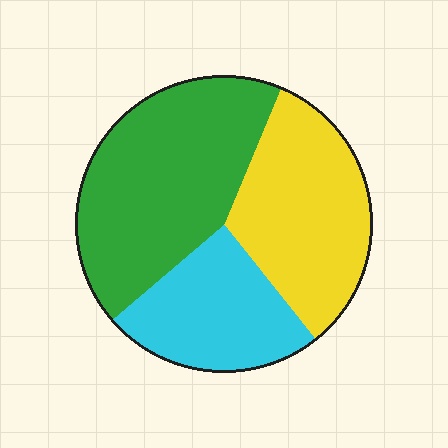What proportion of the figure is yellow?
Yellow covers roughly 35% of the figure.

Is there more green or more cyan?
Green.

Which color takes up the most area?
Green, at roughly 45%.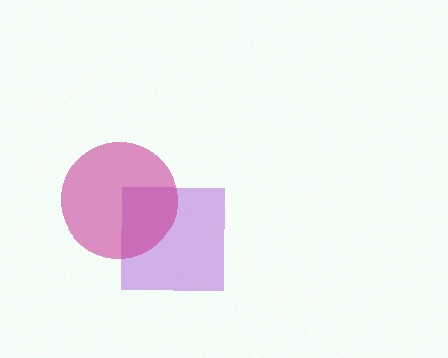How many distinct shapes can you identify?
There are 2 distinct shapes: a purple square, a magenta circle.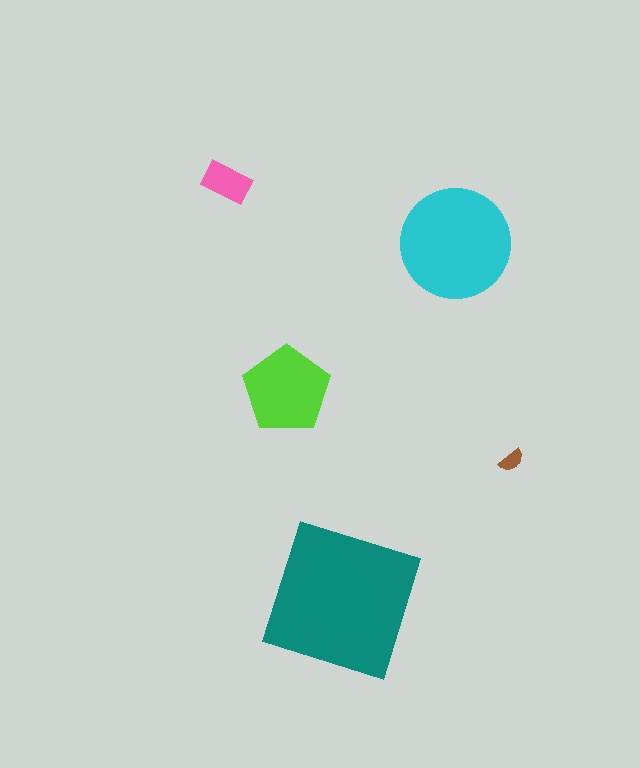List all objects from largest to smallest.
The teal square, the cyan circle, the lime pentagon, the pink rectangle, the brown semicircle.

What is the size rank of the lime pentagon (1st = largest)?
3rd.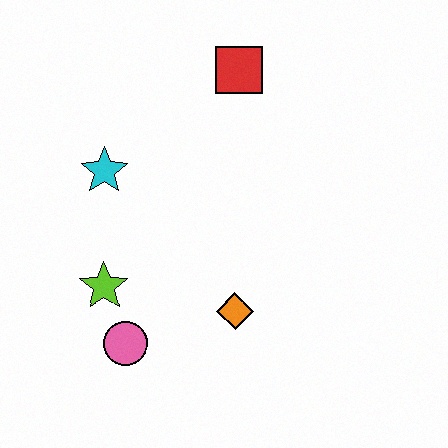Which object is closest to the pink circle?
The lime star is closest to the pink circle.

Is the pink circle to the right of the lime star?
Yes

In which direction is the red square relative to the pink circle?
The red square is above the pink circle.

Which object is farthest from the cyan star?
The orange diamond is farthest from the cyan star.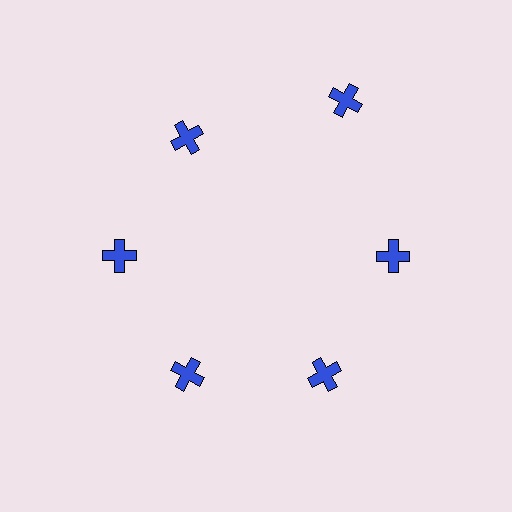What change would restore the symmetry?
The symmetry would be restored by moving it inward, back onto the ring so that all 6 crosses sit at equal angles and equal distance from the center.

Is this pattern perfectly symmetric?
No. The 6 blue crosses are arranged in a ring, but one element near the 1 o'clock position is pushed outward from the center, breaking the 6-fold rotational symmetry.